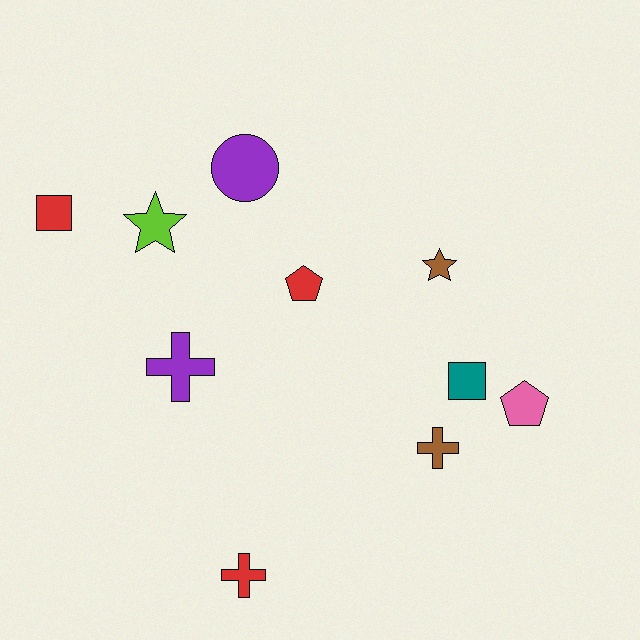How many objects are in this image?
There are 10 objects.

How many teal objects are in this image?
There is 1 teal object.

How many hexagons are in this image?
There are no hexagons.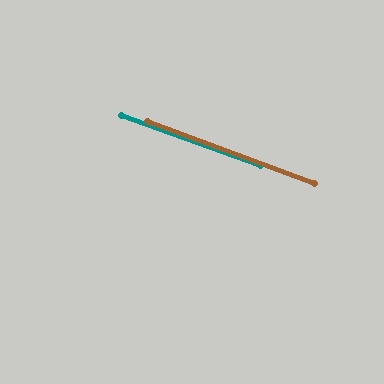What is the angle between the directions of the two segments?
Approximately 1 degree.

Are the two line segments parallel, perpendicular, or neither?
Parallel — their directions differ by only 0.5°.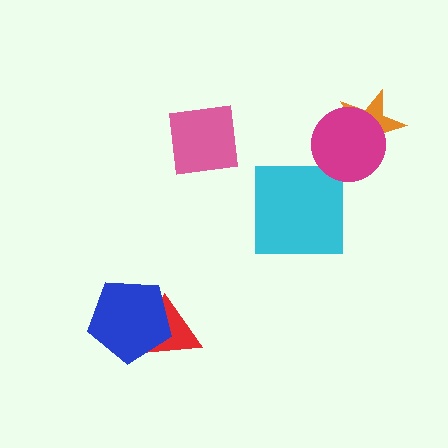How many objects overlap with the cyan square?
0 objects overlap with the cyan square.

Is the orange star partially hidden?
Yes, it is partially covered by another shape.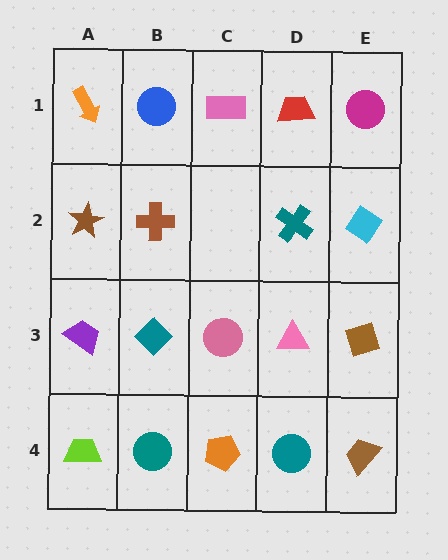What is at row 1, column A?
An orange arrow.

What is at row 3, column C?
A pink circle.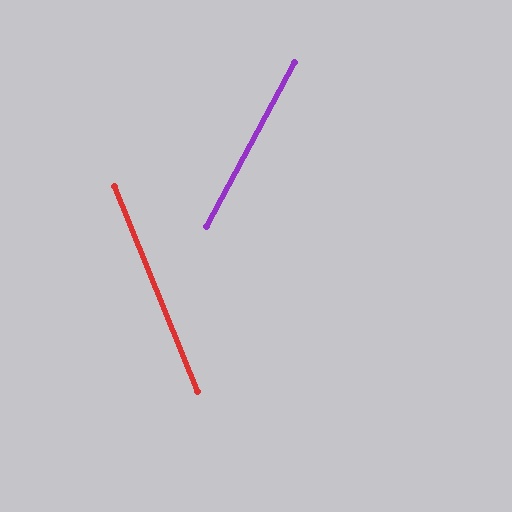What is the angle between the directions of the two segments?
Approximately 50 degrees.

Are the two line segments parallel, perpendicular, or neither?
Neither parallel nor perpendicular — they differ by about 50°.